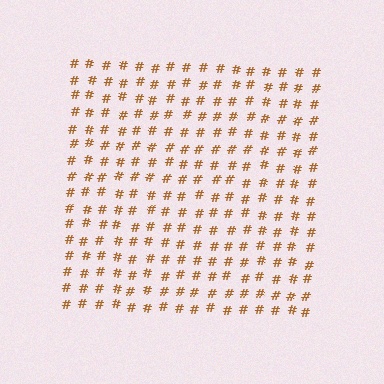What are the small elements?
The small elements are hash symbols.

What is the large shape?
The large shape is a square.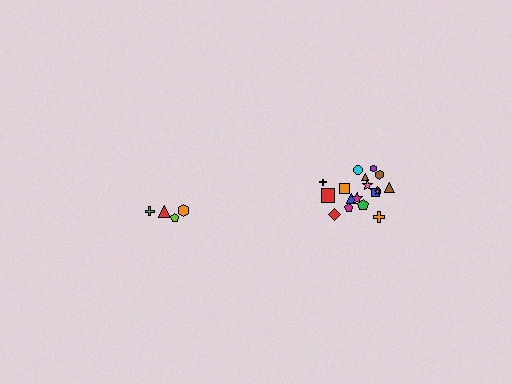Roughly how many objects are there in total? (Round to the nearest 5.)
Roughly 20 objects in total.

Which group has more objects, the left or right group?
The right group.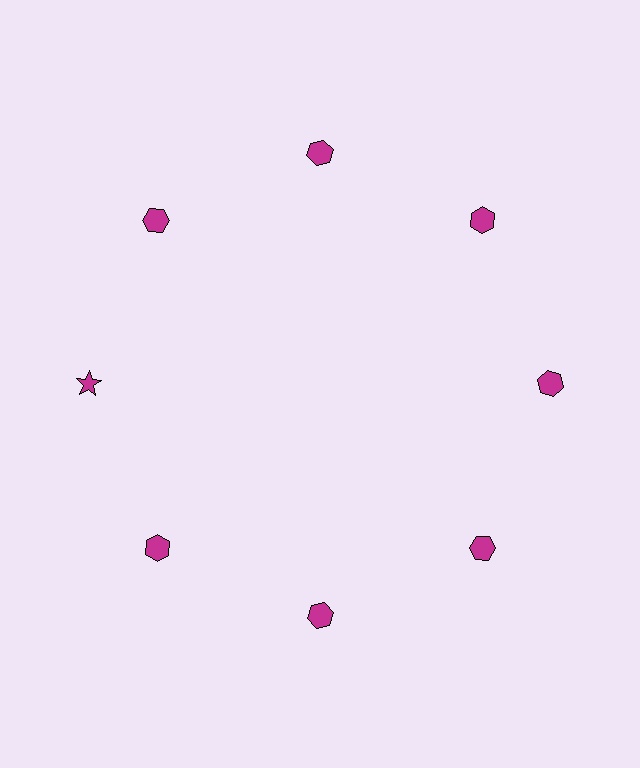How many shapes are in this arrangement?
There are 8 shapes arranged in a ring pattern.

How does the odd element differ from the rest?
It has a different shape: star instead of hexagon.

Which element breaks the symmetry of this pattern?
The magenta star at roughly the 9 o'clock position breaks the symmetry. All other shapes are magenta hexagons.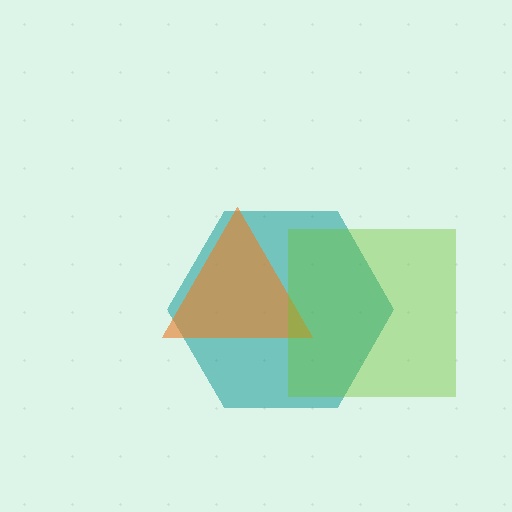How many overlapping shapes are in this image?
There are 3 overlapping shapes in the image.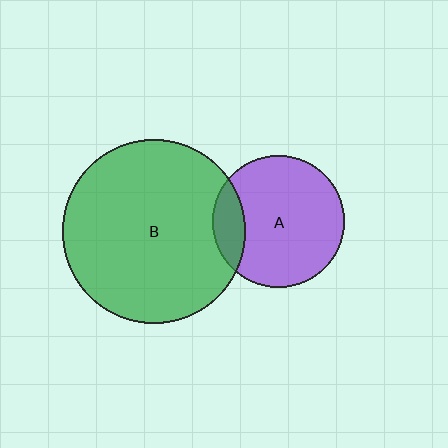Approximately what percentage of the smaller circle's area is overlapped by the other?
Approximately 15%.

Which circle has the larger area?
Circle B (green).